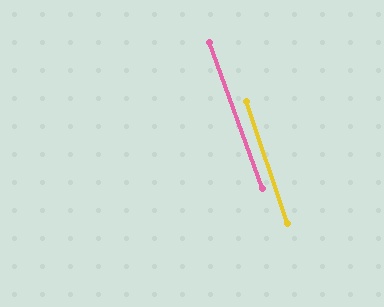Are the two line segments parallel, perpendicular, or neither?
Parallel — their directions differ by only 1.3°.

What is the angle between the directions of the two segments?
Approximately 1 degree.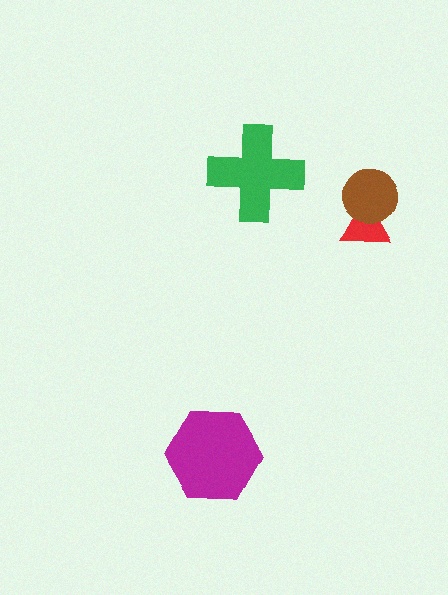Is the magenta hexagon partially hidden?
No, no other shape covers it.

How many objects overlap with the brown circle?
1 object overlaps with the brown circle.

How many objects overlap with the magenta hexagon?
0 objects overlap with the magenta hexagon.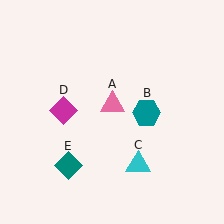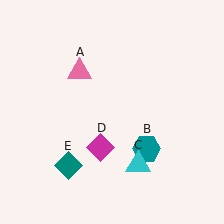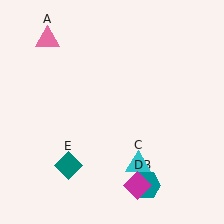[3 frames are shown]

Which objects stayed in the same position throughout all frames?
Cyan triangle (object C) and teal diamond (object E) remained stationary.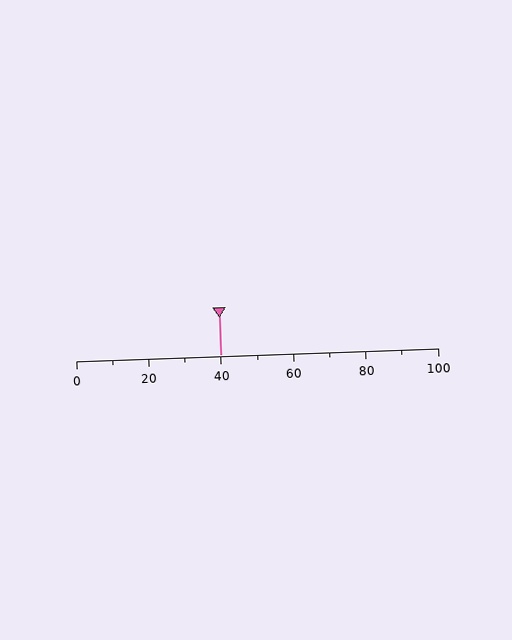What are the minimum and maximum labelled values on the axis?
The axis runs from 0 to 100.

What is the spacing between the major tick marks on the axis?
The major ticks are spaced 20 apart.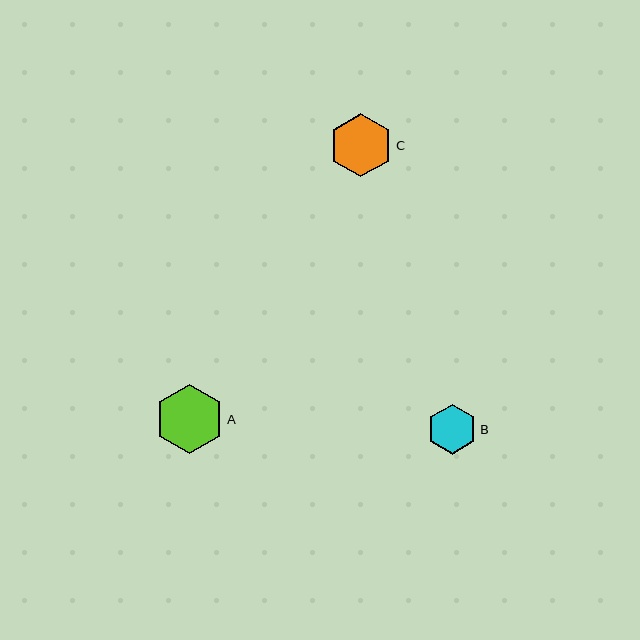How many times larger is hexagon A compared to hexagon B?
Hexagon A is approximately 1.4 times the size of hexagon B.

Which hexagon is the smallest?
Hexagon B is the smallest with a size of approximately 50 pixels.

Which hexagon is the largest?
Hexagon A is the largest with a size of approximately 69 pixels.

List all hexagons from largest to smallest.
From largest to smallest: A, C, B.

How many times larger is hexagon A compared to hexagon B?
Hexagon A is approximately 1.4 times the size of hexagon B.